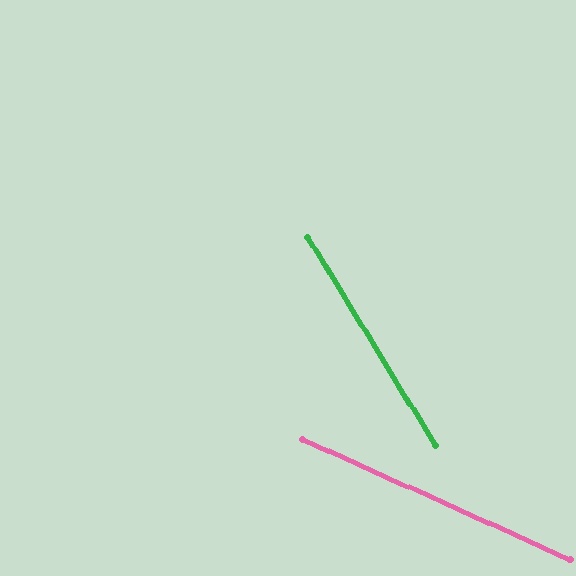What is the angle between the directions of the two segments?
Approximately 34 degrees.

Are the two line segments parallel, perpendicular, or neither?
Neither parallel nor perpendicular — they differ by about 34°.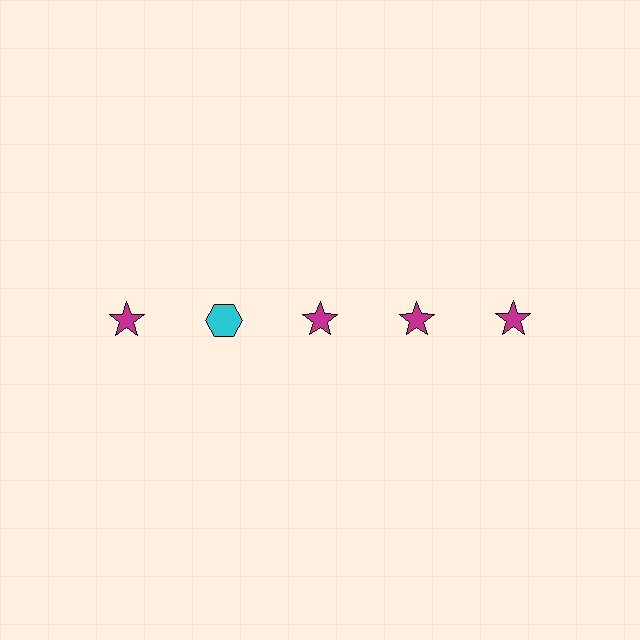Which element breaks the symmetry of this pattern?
The cyan hexagon in the top row, second from left column breaks the symmetry. All other shapes are magenta stars.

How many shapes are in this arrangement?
There are 5 shapes arranged in a grid pattern.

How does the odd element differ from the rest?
It differs in both color (cyan instead of magenta) and shape (hexagon instead of star).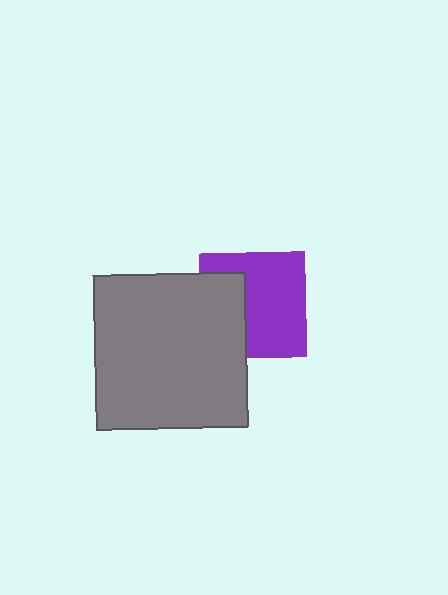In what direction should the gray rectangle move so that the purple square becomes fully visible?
The gray rectangle should move left. That is the shortest direction to clear the overlap and leave the purple square fully visible.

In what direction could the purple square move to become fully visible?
The purple square could move right. That would shift it out from behind the gray rectangle entirely.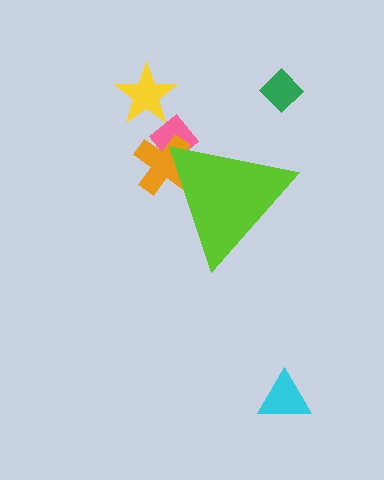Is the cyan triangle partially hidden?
No, the cyan triangle is fully visible.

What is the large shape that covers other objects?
A lime triangle.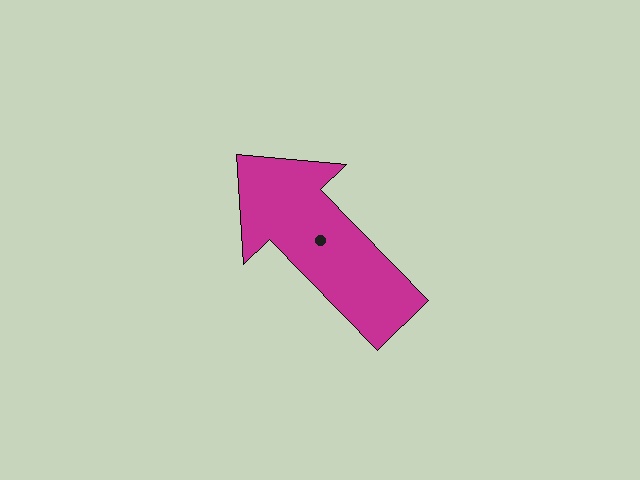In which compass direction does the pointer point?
Northwest.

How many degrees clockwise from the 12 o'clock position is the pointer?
Approximately 316 degrees.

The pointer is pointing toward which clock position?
Roughly 11 o'clock.